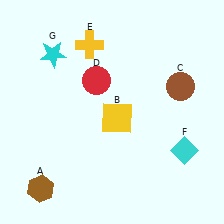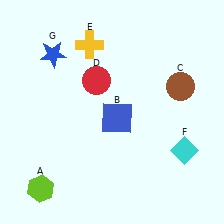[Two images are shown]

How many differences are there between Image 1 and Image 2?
There are 3 differences between the two images.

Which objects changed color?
A changed from brown to lime. B changed from yellow to blue. G changed from cyan to blue.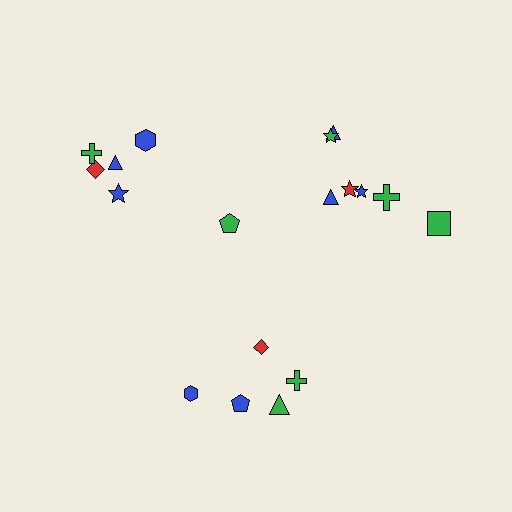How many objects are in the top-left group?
There are 5 objects.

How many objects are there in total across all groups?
There are 18 objects.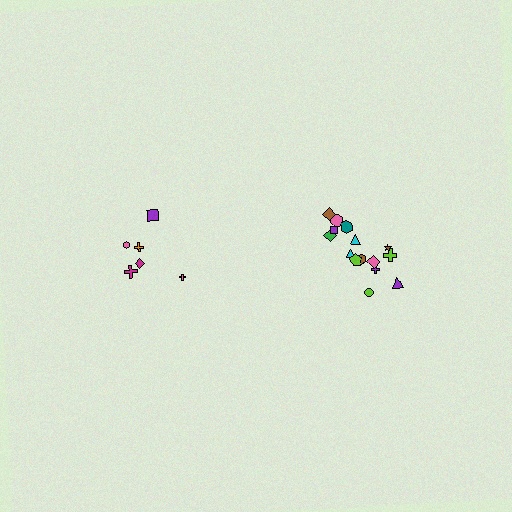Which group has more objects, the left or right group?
The right group.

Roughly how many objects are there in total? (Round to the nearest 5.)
Roughly 20 objects in total.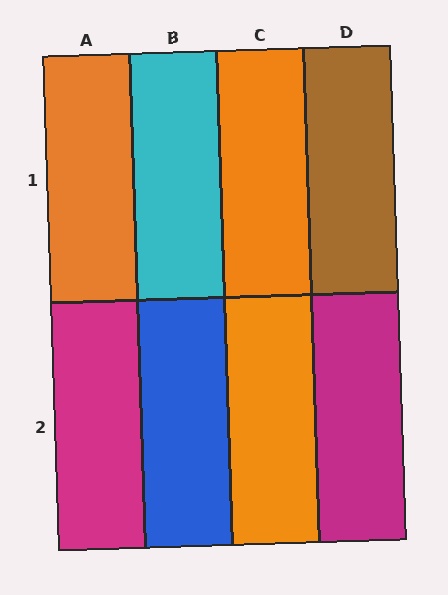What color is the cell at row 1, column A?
Orange.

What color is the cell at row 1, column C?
Orange.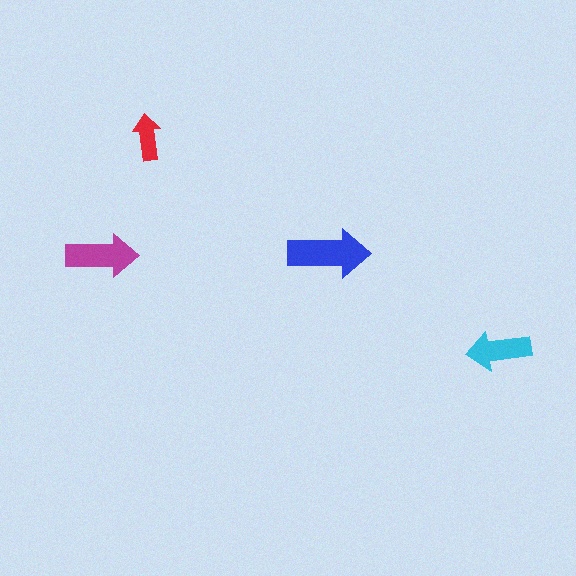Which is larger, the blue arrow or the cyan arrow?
The blue one.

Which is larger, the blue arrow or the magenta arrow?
The blue one.